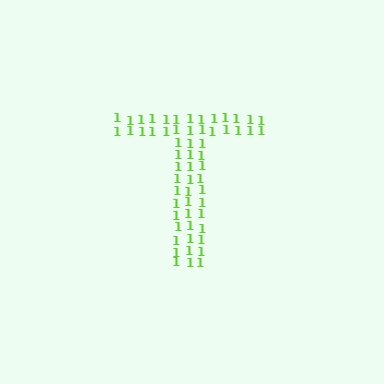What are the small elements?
The small elements are digit 1's.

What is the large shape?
The large shape is the letter T.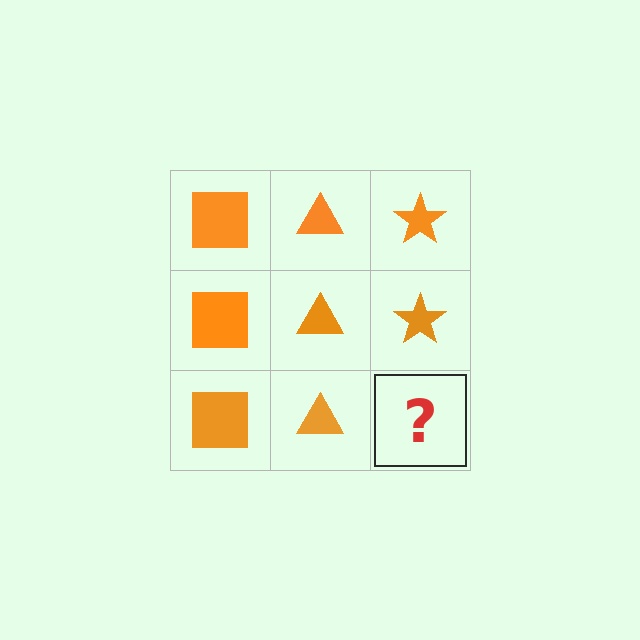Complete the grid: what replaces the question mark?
The question mark should be replaced with an orange star.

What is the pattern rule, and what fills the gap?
The rule is that each column has a consistent shape. The gap should be filled with an orange star.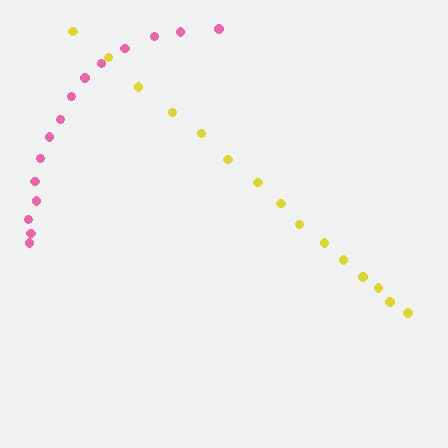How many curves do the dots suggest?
There are 2 distinct paths.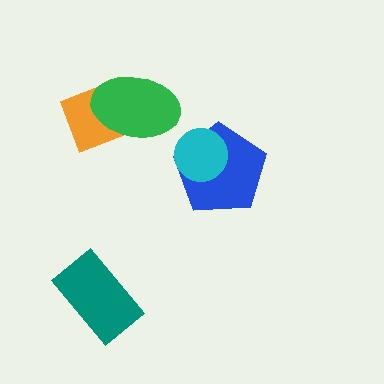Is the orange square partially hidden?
Yes, it is partially covered by another shape.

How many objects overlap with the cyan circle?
1 object overlaps with the cyan circle.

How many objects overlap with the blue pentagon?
1 object overlaps with the blue pentagon.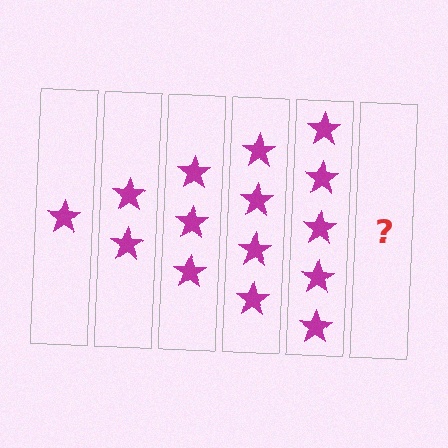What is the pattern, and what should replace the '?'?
The pattern is that each step adds one more star. The '?' should be 6 stars.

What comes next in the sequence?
The next element should be 6 stars.